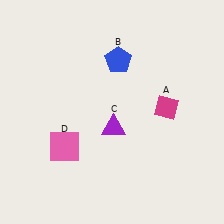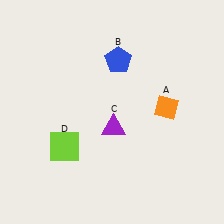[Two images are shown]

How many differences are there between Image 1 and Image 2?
There are 2 differences between the two images.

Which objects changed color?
A changed from magenta to orange. D changed from pink to lime.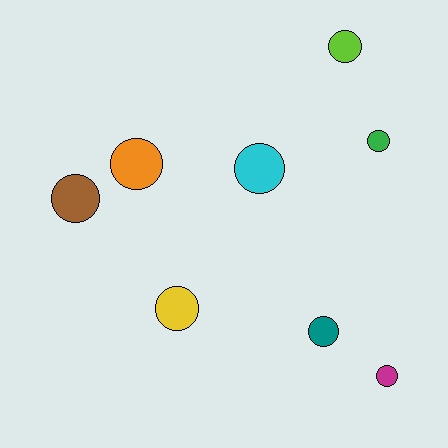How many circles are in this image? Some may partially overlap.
There are 8 circles.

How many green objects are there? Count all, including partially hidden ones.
There is 1 green object.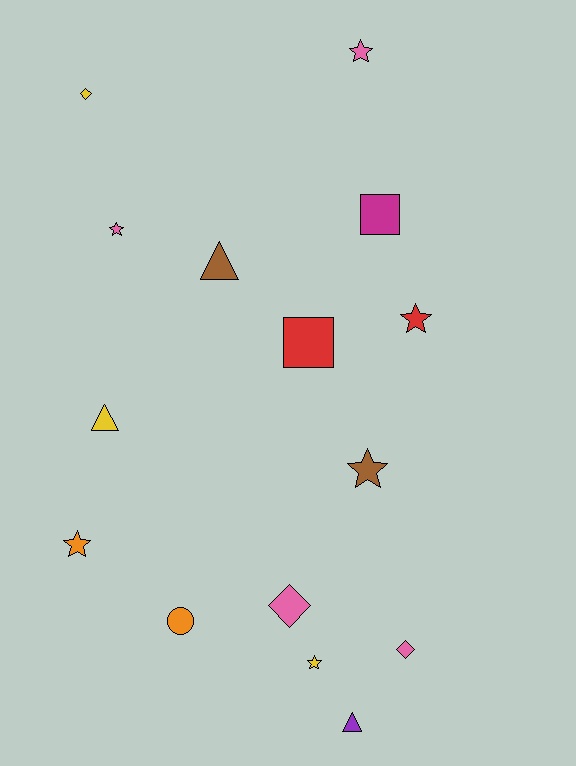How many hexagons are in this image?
There are no hexagons.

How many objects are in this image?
There are 15 objects.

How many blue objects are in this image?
There are no blue objects.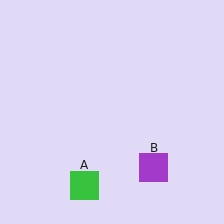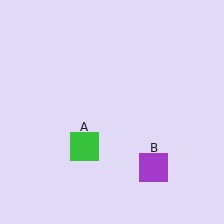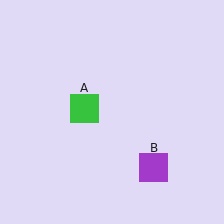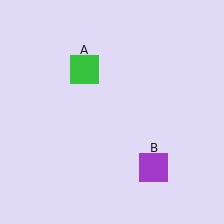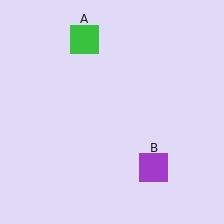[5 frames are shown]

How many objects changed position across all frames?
1 object changed position: green square (object A).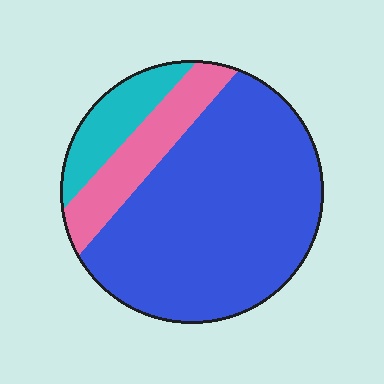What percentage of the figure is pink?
Pink takes up about one sixth (1/6) of the figure.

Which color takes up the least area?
Cyan, at roughly 10%.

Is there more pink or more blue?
Blue.